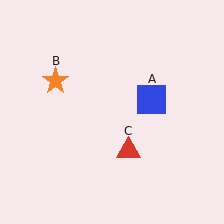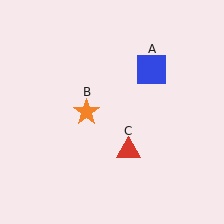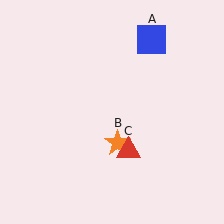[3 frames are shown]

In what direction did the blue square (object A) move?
The blue square (object A) moved up.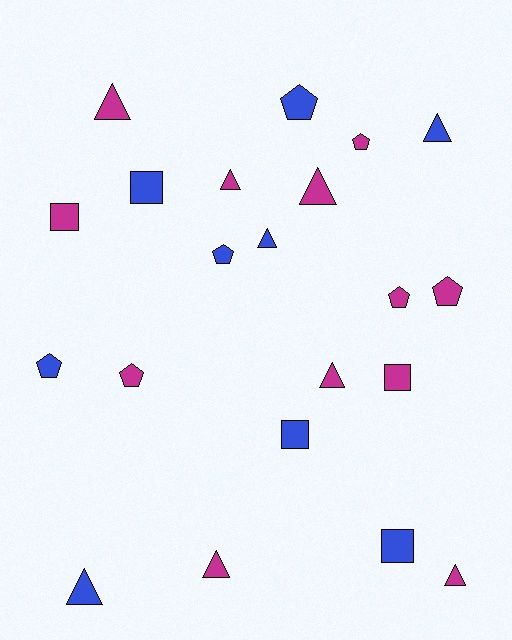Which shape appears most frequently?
Triangle, with 9 objects.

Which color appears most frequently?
Magenta, with 12 objects.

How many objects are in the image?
There are 21 objects.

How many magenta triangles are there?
There are 6 magenta triangles.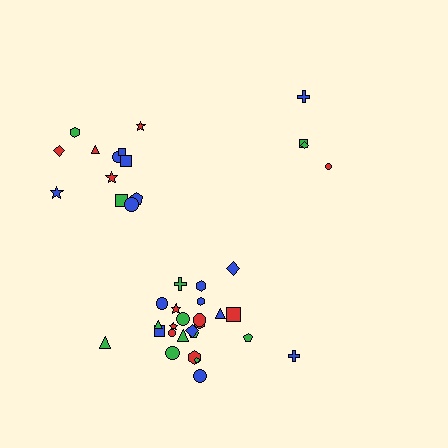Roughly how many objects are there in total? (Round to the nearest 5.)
Roughly 40 objects in total.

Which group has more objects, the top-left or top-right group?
The top-left group.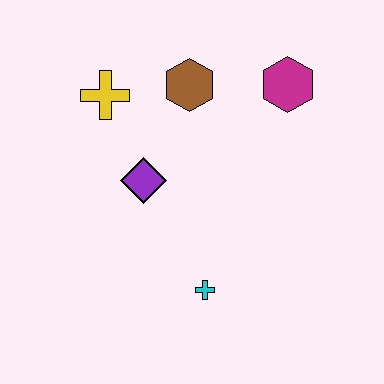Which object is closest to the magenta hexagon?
The brown hexagon is closest to the magenta hexagon.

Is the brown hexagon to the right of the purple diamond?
Yes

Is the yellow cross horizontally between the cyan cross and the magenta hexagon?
No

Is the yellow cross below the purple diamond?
No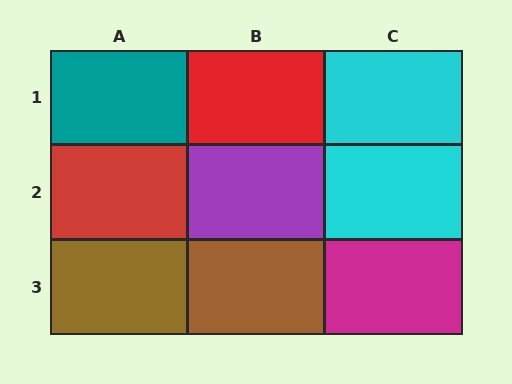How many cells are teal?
1 cell is teal.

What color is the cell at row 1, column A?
Teal.